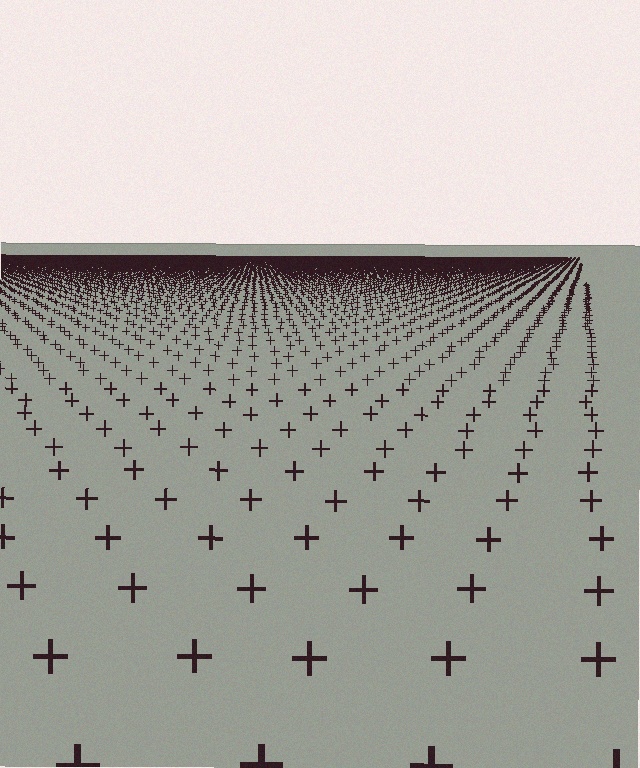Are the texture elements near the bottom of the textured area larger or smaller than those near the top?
Larger. Near the bottom, elements are closer to the viewer and appear at a bigger on-screen size.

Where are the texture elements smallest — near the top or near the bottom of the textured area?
Near the top.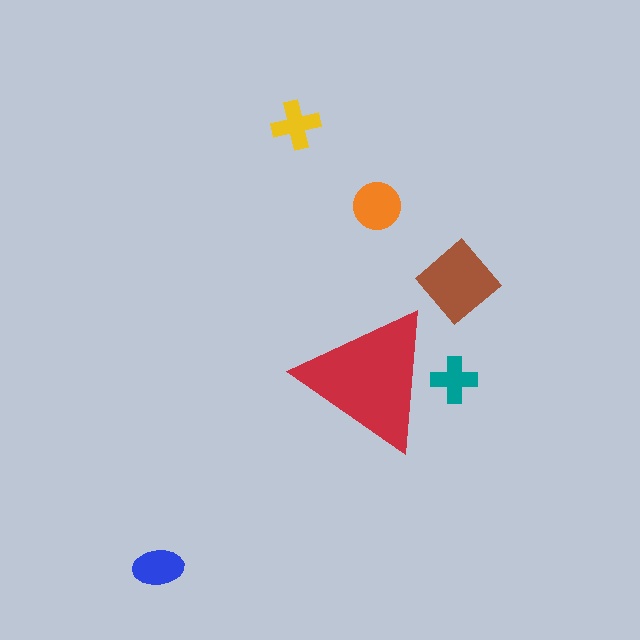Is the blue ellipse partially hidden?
No, the blue ellipse is fully visible.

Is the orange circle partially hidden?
No, the orange circle is fully visible.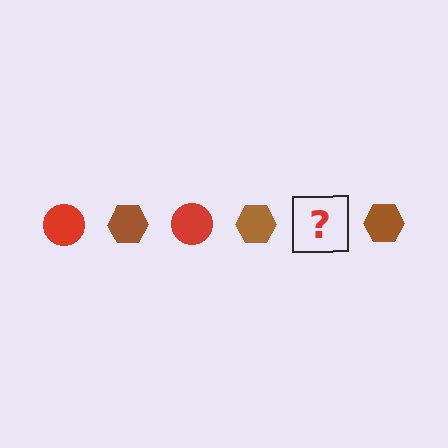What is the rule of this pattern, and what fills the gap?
The rule is that the pattern alternates between red circle and brown hexagon. The gap should be filled with a red circle.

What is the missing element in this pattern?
The missing element is a red circle.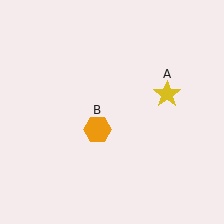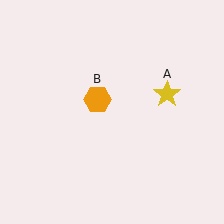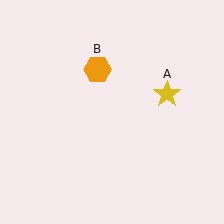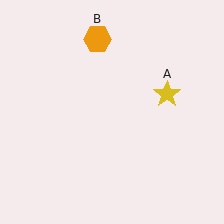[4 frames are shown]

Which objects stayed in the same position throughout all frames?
Yellow star (object A) remained stationary.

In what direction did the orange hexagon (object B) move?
The orange hexagon (object B) moved up.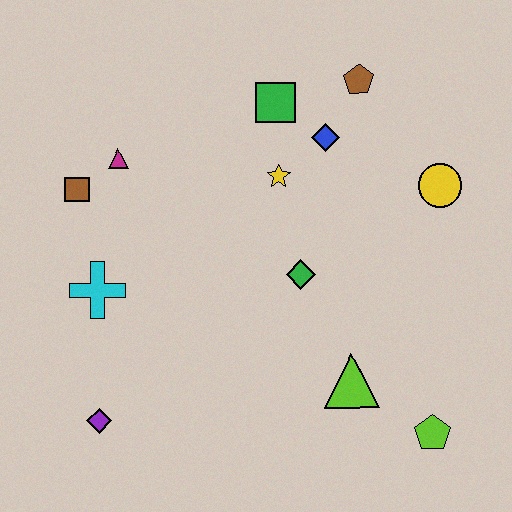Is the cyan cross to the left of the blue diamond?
Yes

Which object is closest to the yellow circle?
The blue diamond is closest to the yellow circle.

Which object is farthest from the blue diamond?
The purple diamond is farthest from the blue diamond.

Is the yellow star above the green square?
No